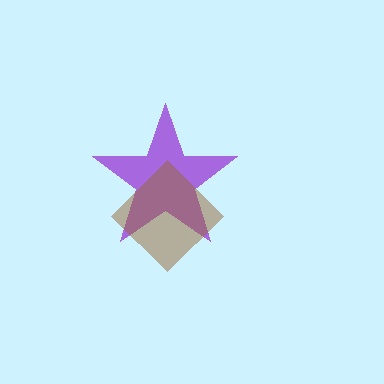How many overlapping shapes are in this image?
There are 2 overlapping shapes in the image.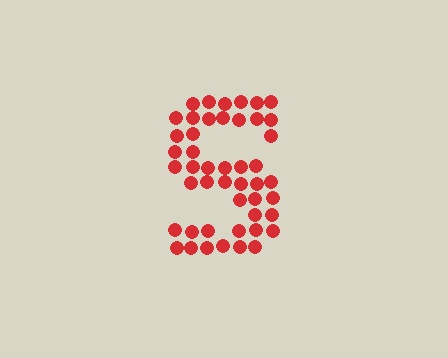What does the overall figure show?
The overall figure shows the letter S.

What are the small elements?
The small elements are circles.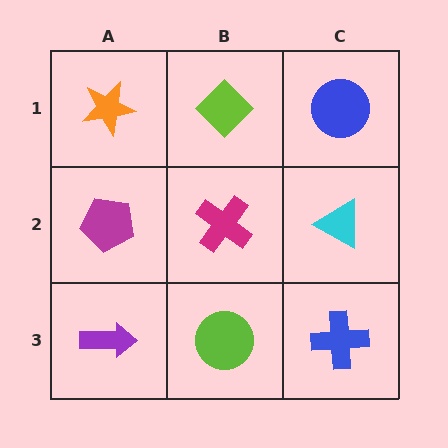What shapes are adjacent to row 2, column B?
A lime diamond (row 1, column B), a lime circle (row 3, column B), a magenta pentagon (row 2, column A), a cyan triangle (row 2, column C).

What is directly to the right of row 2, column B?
A cyan triangle.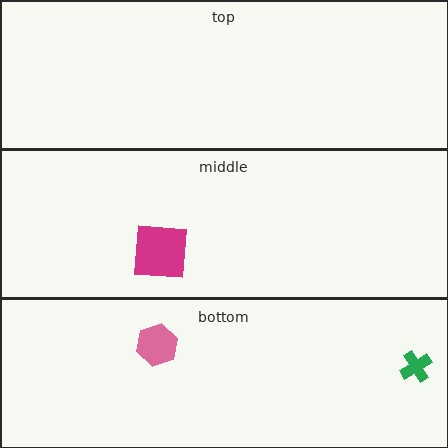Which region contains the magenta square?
The middle region.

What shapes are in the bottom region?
The pink hexagon, the green cross.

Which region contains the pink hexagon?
The bottom region.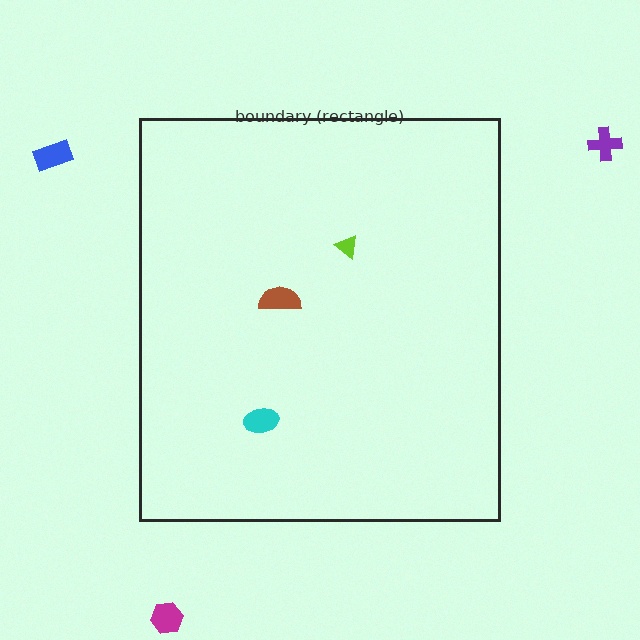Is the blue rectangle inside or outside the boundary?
Outside.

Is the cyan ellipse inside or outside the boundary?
Inside.